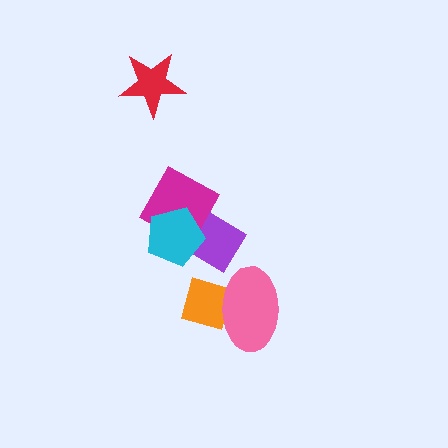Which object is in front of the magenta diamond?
The cyan pentagon is in front of the magenta diamond.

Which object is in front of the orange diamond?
The pink ellipse is in front of the orange diamond.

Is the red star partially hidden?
No, no other shape covers it.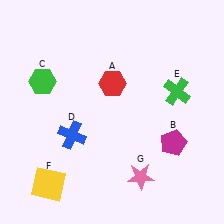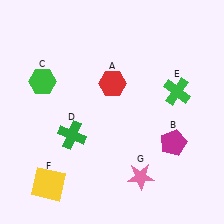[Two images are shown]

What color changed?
The cross (D) changed from blue in Image 1 to green in Image 2.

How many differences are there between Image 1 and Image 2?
There is 1 difference between the two images.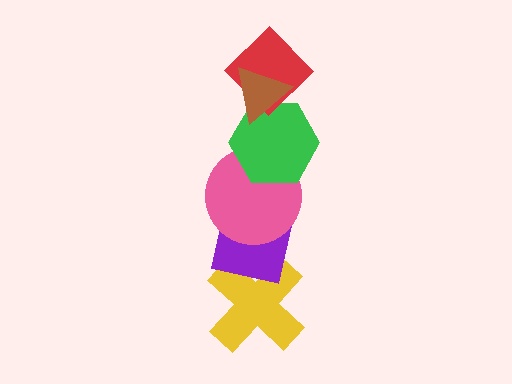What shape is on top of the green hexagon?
The red diamond is on top of the green hexagon.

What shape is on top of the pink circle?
The green hexagon is on top of the pink circle.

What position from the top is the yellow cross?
The yellow cross is 6th from the top.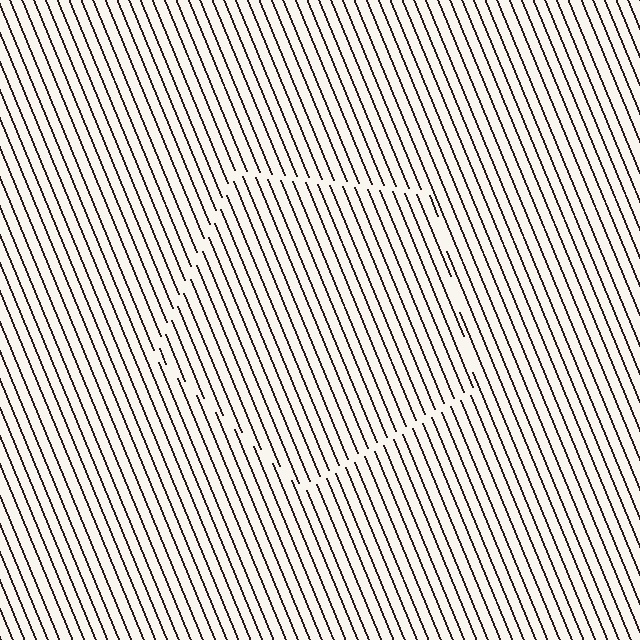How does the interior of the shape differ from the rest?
The interior of the shape contains the same grating, shifted by half a period — the contour is defined by the phase discontinuity where line-ends from the inner and outer gratings abut.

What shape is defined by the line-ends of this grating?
An illusory pentagon. The interior of the shape contains the same grating, shifted by half a period — the contour is defined by the phase discontinuity where line-ends from the inner and outer gratings abut.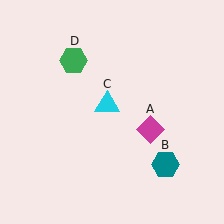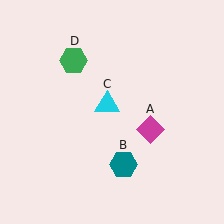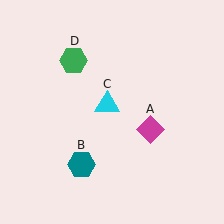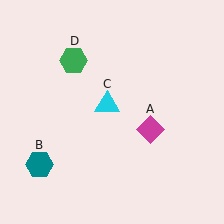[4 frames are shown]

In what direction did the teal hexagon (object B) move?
The teal hexagon (object B) moved left.